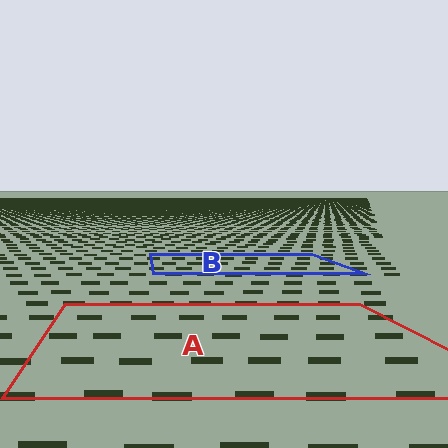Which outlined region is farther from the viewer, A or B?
Region B is farther from the viewer — the texture elements inside it appear smaller and more densely packed.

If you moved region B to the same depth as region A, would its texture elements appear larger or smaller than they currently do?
They would appear larger. At a closer depth, the same texture elements are projected at a bigger on-screen size.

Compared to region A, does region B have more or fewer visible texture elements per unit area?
Region B has more texture elements per unit area — they are packed more densely because it is farther away.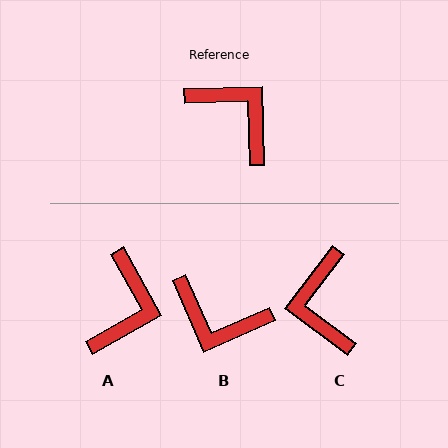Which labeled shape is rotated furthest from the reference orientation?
B, about 158 degrees away.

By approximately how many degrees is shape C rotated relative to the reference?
Approximately 142 degrees counter-clockwise.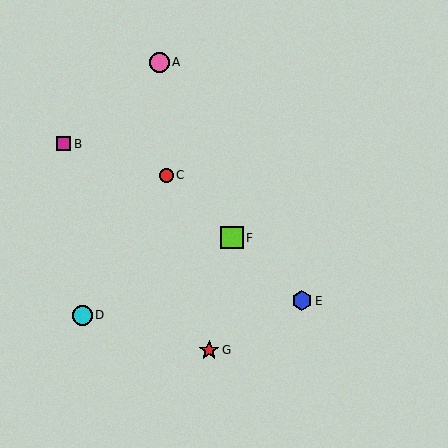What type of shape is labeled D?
Shape D is a cyan circle.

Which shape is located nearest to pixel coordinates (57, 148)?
The magenta square (labeled B) at (64, 144) is nearest to that location.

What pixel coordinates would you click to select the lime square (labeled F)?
Click at (232, 238) to select the lime square F.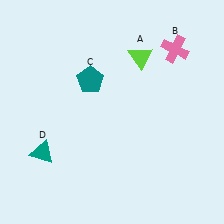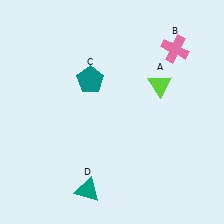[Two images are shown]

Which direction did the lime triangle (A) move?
The lime triangle (A) moved down.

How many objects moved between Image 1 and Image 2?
2 objects moved between the two images.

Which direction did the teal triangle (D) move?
The teal triangle (D) moved right.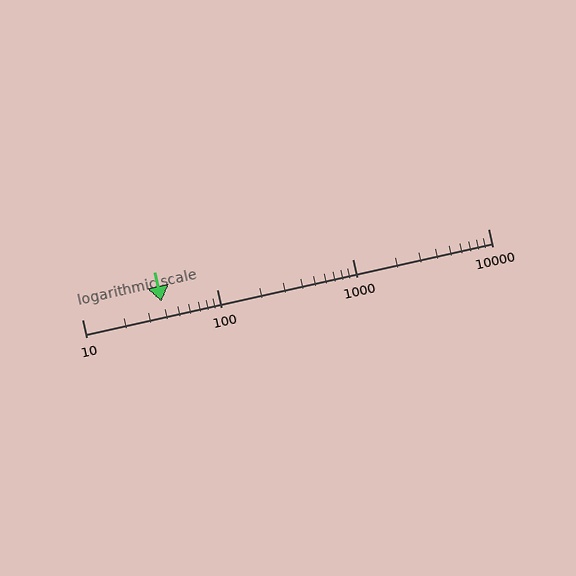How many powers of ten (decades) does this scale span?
The scale spans 3 decades, from 10 to 10000.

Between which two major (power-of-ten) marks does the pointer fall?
The pointer is between 10 and 100.